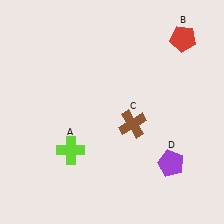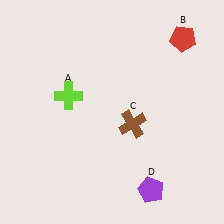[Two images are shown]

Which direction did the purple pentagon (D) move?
The purple pentagon (D) moved down.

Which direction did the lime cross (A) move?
The lime cross (A) moved up.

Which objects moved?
The objects that moved are: the lime cross (A), the purple pentagon (D).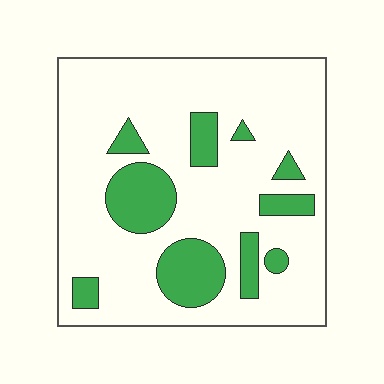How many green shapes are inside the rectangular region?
10.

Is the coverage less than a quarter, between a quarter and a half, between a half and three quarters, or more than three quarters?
Less than a quarter.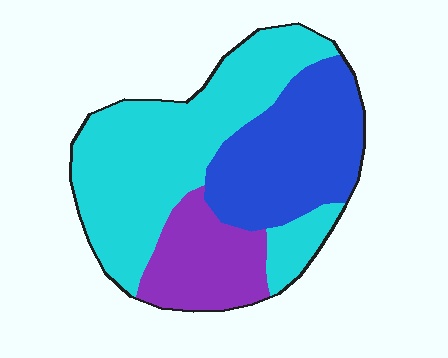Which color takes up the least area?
Purple, at roughly 20%.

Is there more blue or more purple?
Blue.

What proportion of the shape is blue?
Blue covers around 30% of the shape.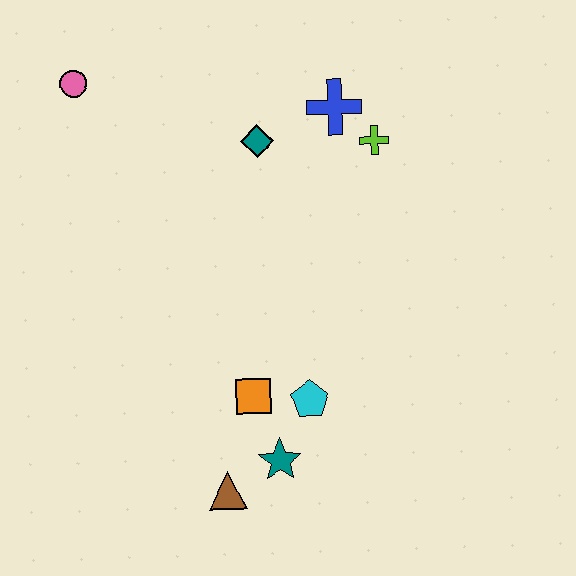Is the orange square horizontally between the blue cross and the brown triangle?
Yes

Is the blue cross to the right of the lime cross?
No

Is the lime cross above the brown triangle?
Yes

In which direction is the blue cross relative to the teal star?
The blue cross is above the teal star.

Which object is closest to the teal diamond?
The blue cross is closest to the teal diamond.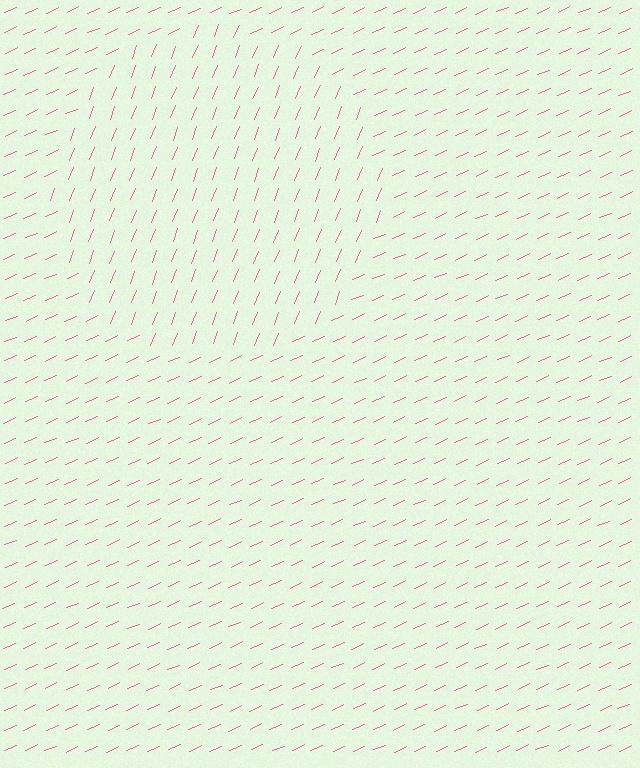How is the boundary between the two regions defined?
The boundary is defined purely by a change in line orientation (approximately 45 degrees difference). All lines are the same color and thickness.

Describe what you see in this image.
The image is filled with small pink line segments. A circle region in the image has lines oriented differently from the surrounding lines, creating a visible texture boundary.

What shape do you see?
I see a circle.